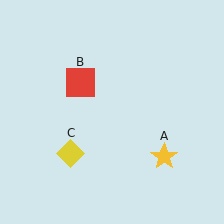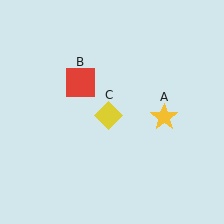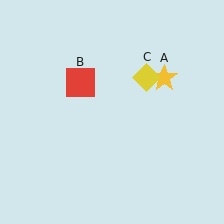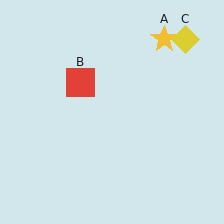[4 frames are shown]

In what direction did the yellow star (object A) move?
The yellow star (object A) moved up.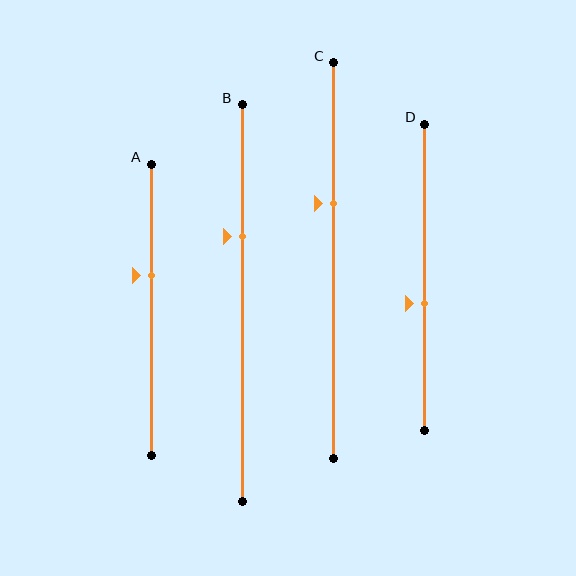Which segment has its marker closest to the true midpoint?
Segment D has its marker closest to the true midpoint.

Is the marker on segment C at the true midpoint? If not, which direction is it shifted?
No, the marker on segment C is shifted upward by about 14% of the segment length.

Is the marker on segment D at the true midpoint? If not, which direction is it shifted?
No, the marker on segment D is shifted downward by about 9% of the segment length.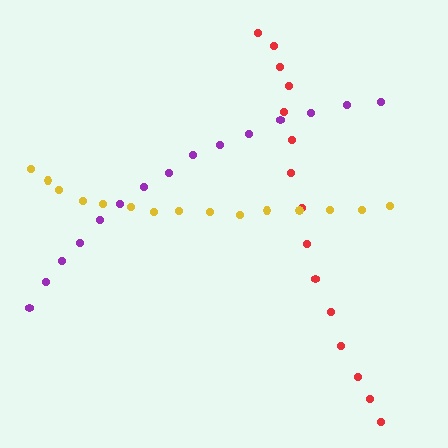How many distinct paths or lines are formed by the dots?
There are 3 distinct paths.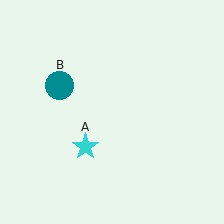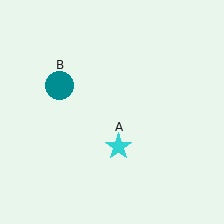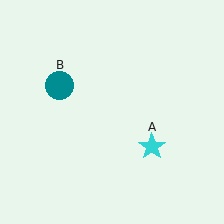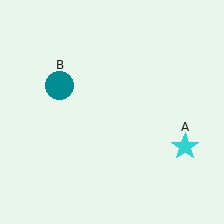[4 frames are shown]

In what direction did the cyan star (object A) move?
The cyan star (object A) moved right.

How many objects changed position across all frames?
1 object changed position: cyan star (object A).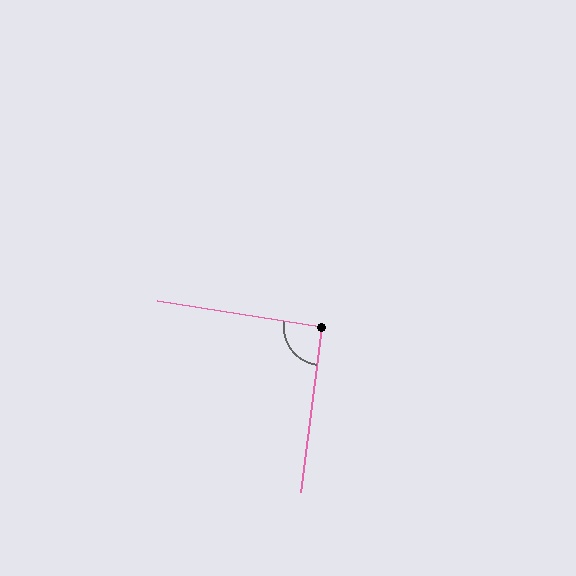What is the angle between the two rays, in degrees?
Approximately 92 degrees.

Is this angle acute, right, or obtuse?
It is approximately a right angle.